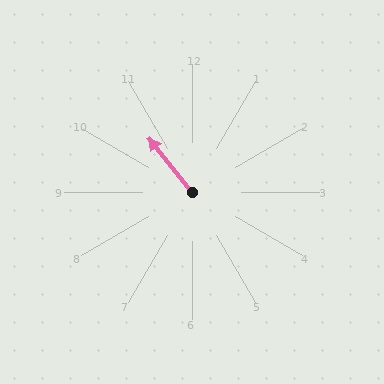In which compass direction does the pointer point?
Northwest.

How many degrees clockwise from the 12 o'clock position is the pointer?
Approximately 321 degrees.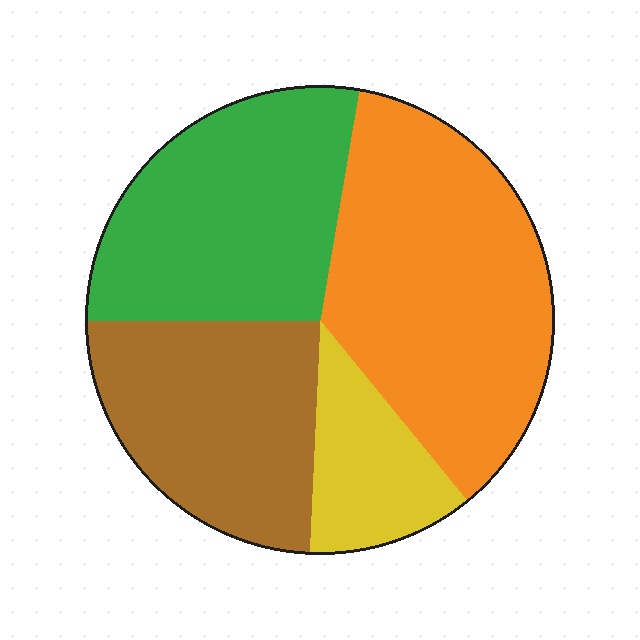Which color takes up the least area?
Yellow, at roughly 10%.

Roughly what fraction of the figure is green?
Green takes up about one quarter (1/4) of the figure.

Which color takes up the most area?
Orange, at roughly 35%.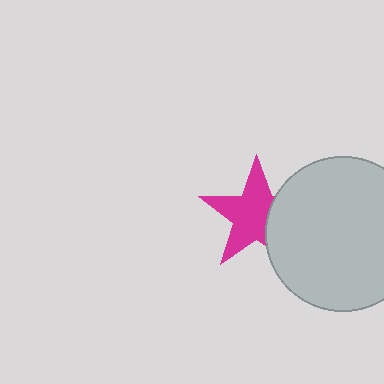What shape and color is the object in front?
The object in front is a light gray circle.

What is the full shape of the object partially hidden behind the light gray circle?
The partially hidden object is a magenta star.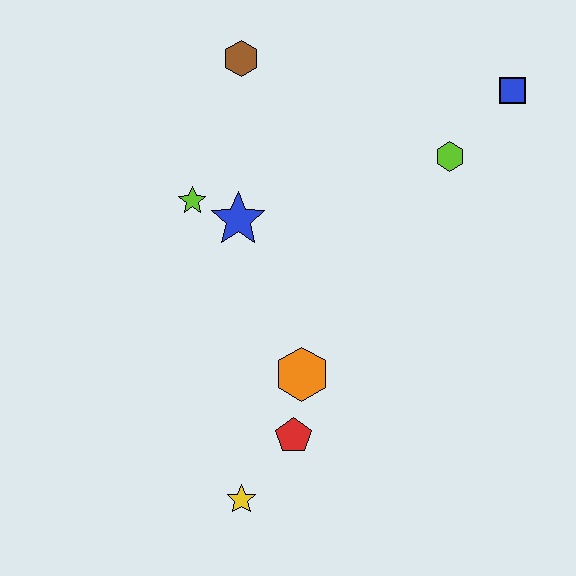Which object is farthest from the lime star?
The blue square is farthest from the lime star.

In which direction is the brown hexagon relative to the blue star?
The brown hexagon is above the blue star.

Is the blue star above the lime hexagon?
No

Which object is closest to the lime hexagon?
The blue square is closest to the lime hexagon.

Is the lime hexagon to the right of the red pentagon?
Yes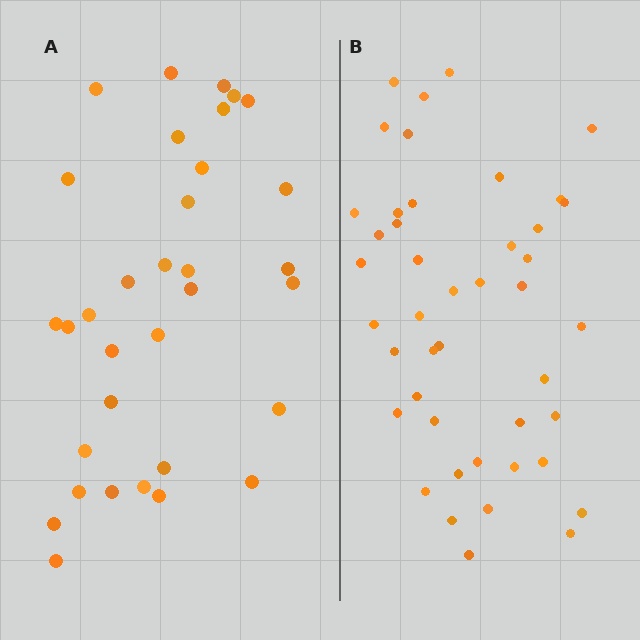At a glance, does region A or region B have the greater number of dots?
Region B (the right region) has more dots.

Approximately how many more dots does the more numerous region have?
Region B has roughly 12 or so more dots than region A.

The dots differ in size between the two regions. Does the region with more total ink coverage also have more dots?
No. Region A has more total ink coverage because its dots are larger, but region B actually contains more individual dots. Total area can be misleading — the number of items is what matters here.